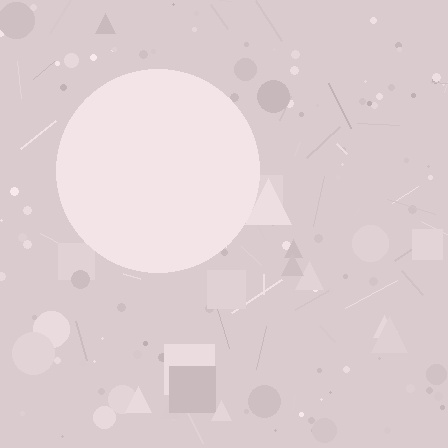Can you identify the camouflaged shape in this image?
The camouflaged shape is a circle.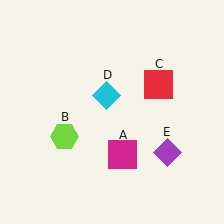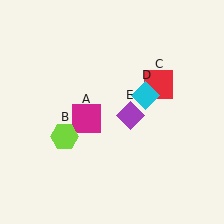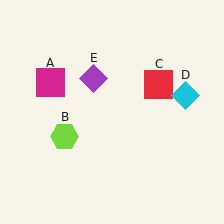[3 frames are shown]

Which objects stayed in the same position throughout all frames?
Lime hexagon (object B) and red square (object C) remained stationary.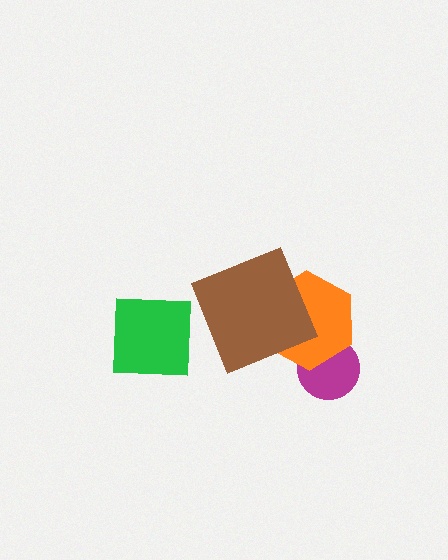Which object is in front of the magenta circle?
The orange hexagon is in front of the magenta circle.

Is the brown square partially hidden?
No, no other shape covers it.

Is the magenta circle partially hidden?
Yes, it is partially covered by another shape.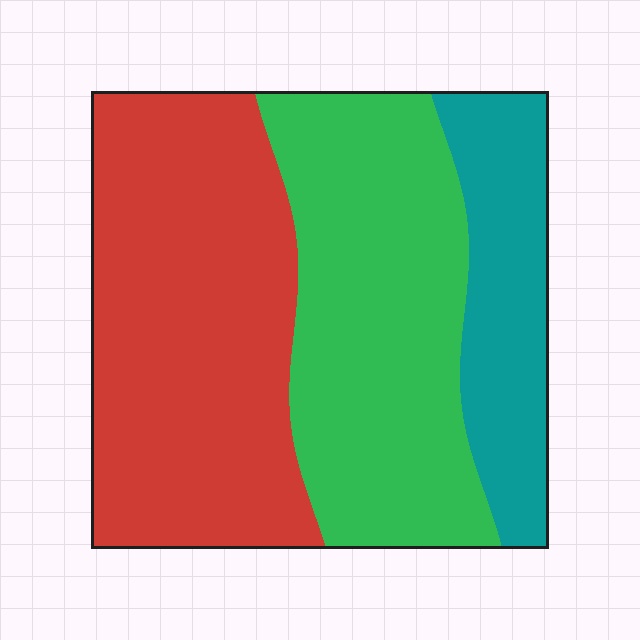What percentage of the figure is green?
Green covers roughly 40% of the figure.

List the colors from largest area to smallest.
From largest to smallest: red, green, teal.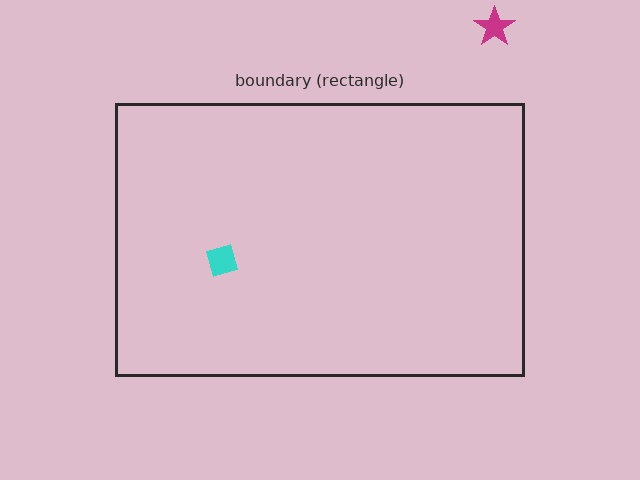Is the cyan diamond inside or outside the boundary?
Inside.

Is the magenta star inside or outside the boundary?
Outside.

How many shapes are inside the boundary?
1 inside, 1 outside.